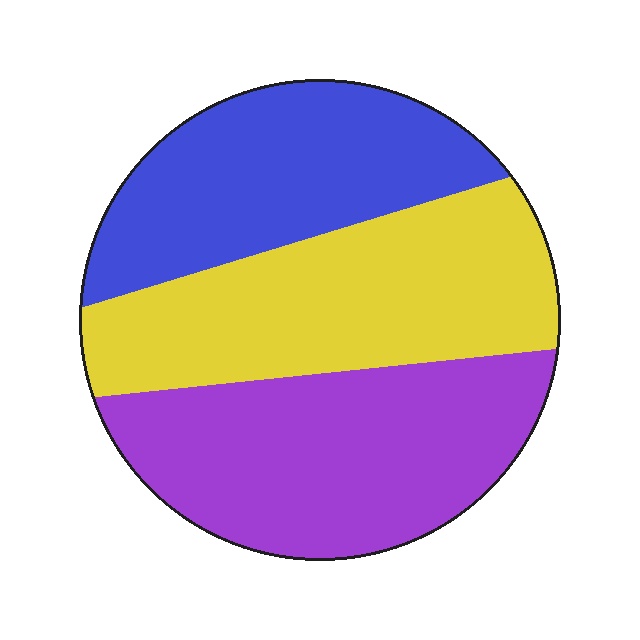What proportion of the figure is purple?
Purple takes up about three eighths (3/8) of the figure.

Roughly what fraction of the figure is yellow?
Yellow covers 35% of the figure.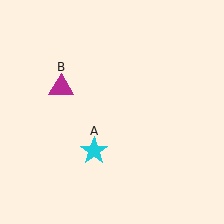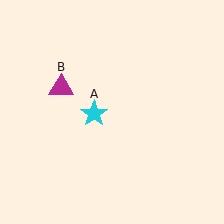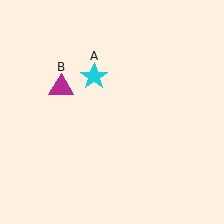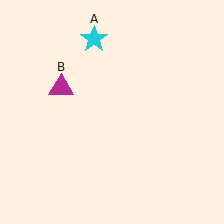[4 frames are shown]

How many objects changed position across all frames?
1 object changed position: cyan star (object A).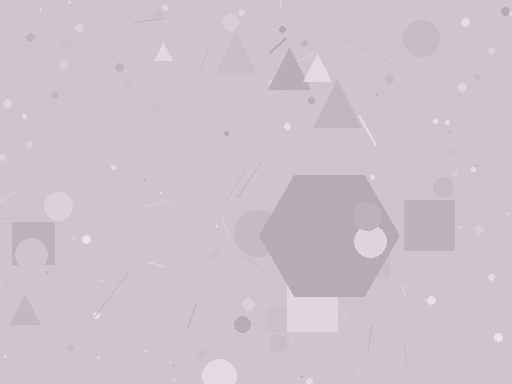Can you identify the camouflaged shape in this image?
The camouflaged shape is a hexagon.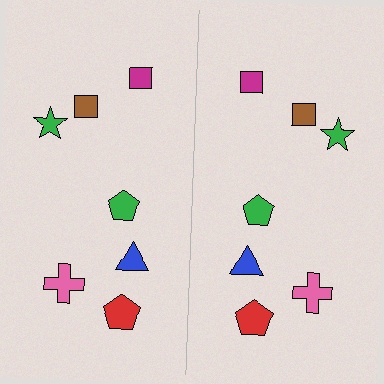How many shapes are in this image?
There are 14 shapes in this image.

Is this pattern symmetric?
Yes, this pattern has bilateral (reflection) symmetry.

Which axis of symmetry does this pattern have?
The pattern has a vertical axis of symmetry running through the center of the image.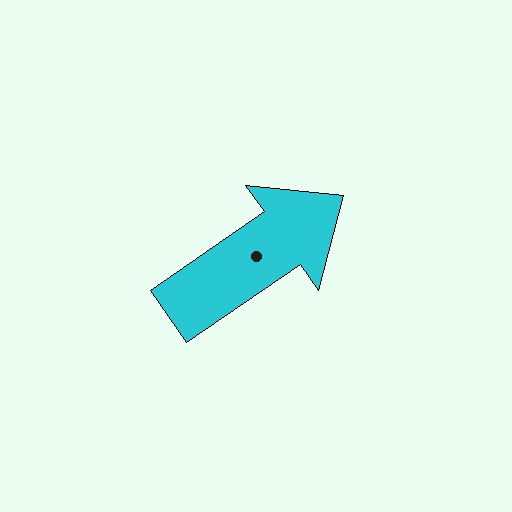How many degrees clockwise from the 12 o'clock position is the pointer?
Approximately 55 degrees.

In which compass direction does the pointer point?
Northeast.